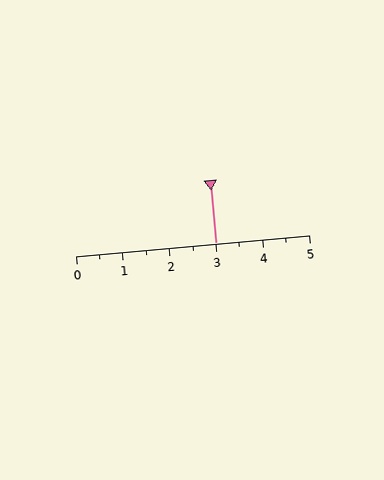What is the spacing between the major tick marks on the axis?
The major ticks are spaced 1 apart.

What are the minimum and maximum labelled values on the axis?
The axis runs from 0 to 5.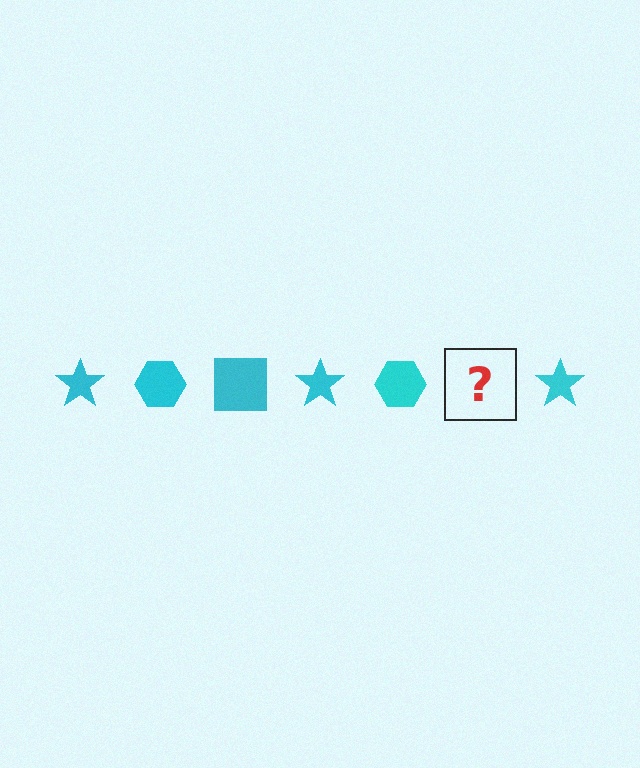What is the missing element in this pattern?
The missing element is a cyan square.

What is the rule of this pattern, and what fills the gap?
The rule is that the pattern cycles through star, hexagon, square shapes in cyan. The gap should be filled with a cyan square.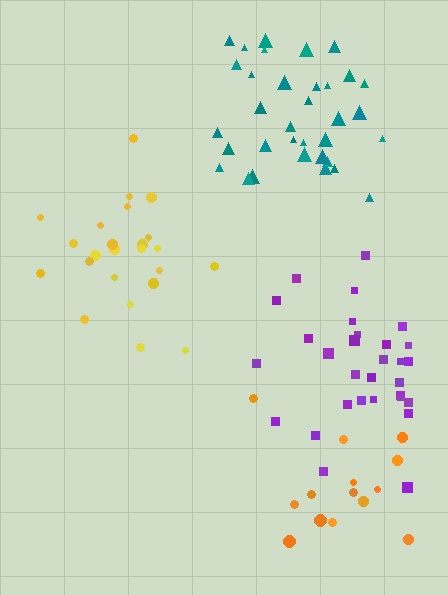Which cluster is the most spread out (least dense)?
Purple.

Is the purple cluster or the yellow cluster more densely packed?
Yellow.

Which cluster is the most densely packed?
Teal.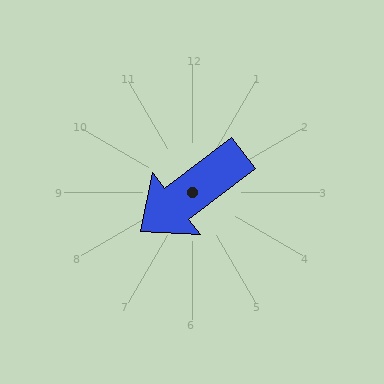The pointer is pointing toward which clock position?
Roughly 8 o'clock.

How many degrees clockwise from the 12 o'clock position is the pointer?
Approximately 233 degrees.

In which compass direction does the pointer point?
Southwest.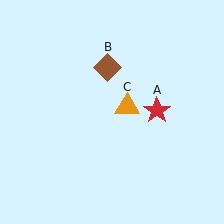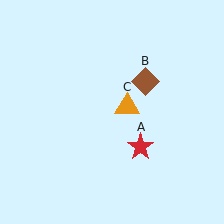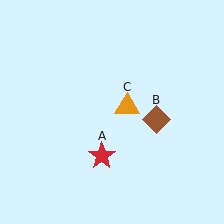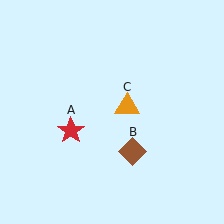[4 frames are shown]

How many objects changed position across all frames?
2 objects changed position: red star (object A), brown diamond (object B).